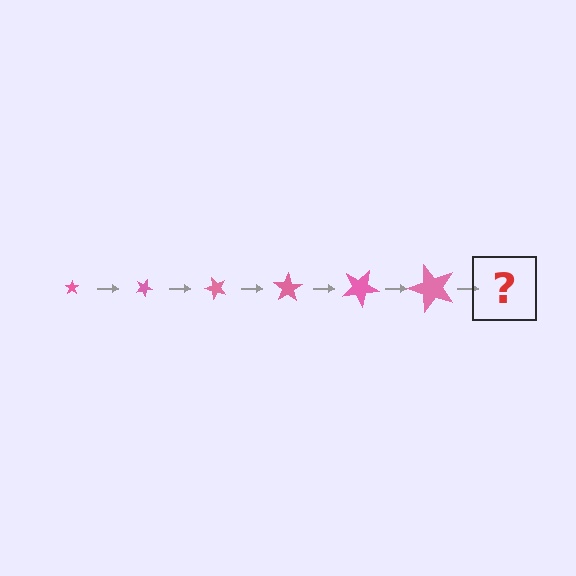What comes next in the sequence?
The next element should be a star, larger than the previous one and rotated 150 degrees from the start.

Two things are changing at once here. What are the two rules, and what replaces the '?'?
The two rules are that the star grows larger each step and it rotates 25 degrees each step. The '?' should be a star, larger than the previous one and rotated 150 degrees from the start.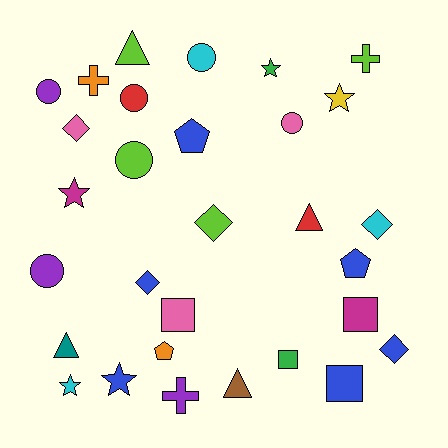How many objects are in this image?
There are 30 objects.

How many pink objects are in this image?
There are 3 pink objects.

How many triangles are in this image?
There are 4 triangles.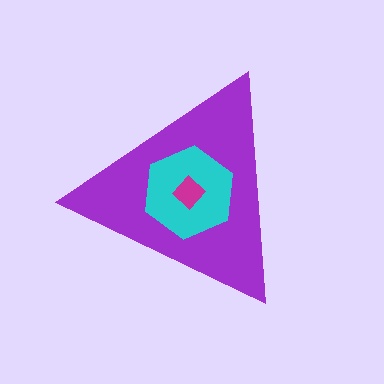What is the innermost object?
The magenta diamond.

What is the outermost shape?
The purple triangle.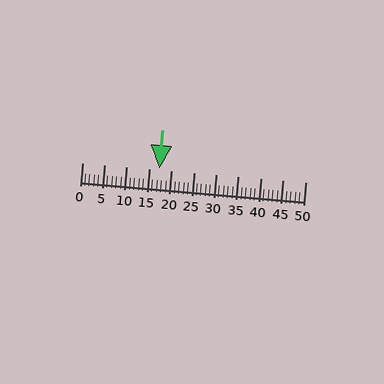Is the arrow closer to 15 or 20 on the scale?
The arrow is closer to 15.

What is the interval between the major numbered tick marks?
The major tick marks are spaced 5 units apart.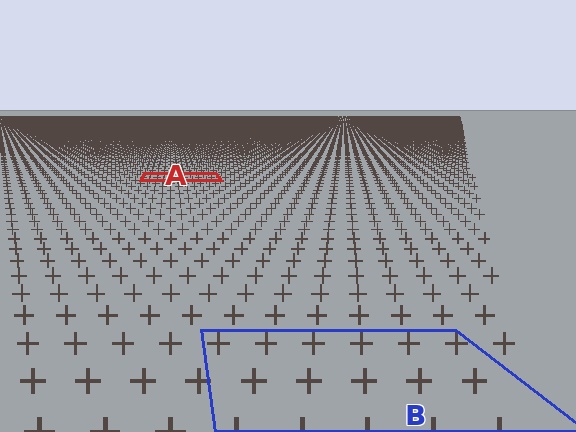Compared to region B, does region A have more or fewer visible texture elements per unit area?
Region A has more texture elements per unit area — they are packed more densely because it is farther away.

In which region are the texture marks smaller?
The texture marks are smaller in region A, because it is farther away.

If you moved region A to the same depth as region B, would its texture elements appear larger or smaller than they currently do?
They would appear larger. At a closer depth, the same texture elements are projected at a bigger on-screen size.